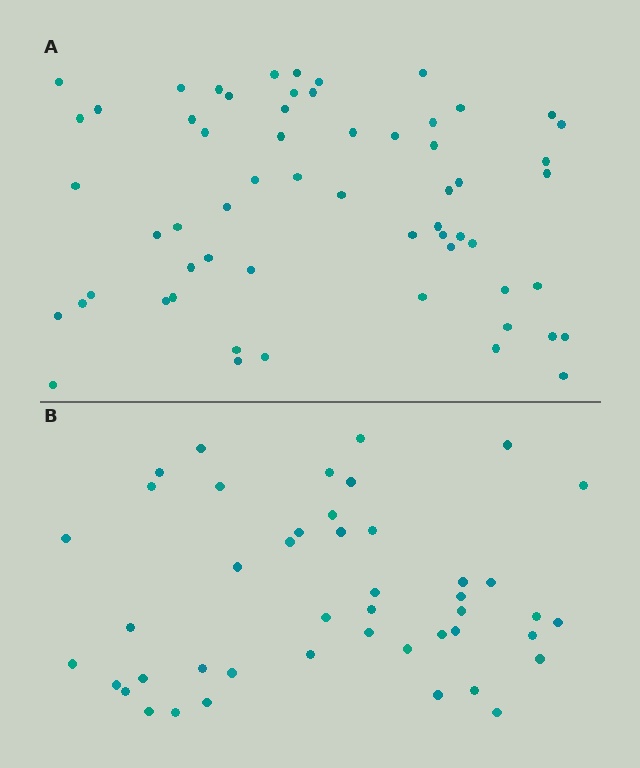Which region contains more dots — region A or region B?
Region A (the top region) has more dots.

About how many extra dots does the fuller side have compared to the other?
Region A has approximately 15 more dots than region B.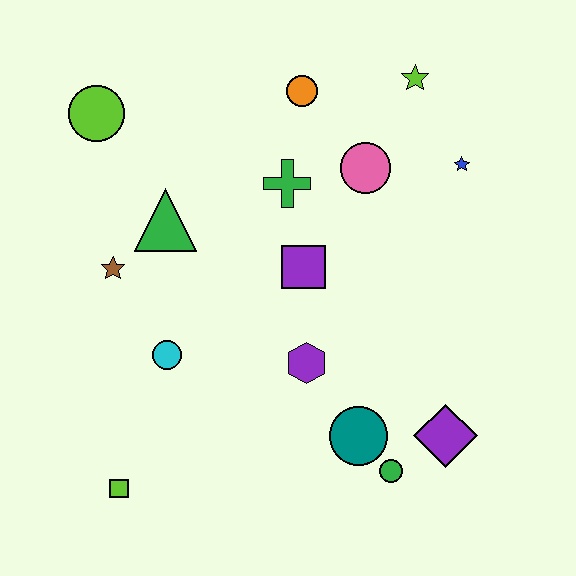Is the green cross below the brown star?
No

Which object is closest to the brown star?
The green triangle is closest to the brown star.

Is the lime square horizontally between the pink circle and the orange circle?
No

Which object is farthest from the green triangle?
The purple diamond is farthest from the green triangle.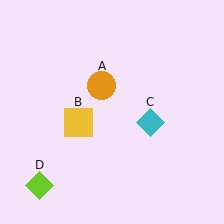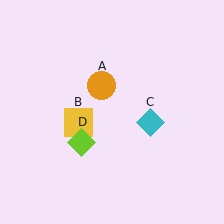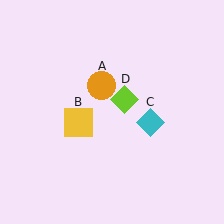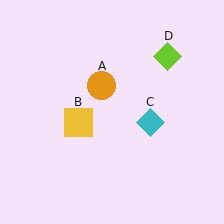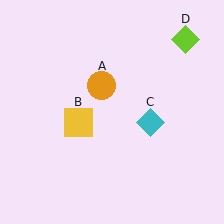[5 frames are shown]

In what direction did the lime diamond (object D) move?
The lime diamond (object D) moved up and to the right.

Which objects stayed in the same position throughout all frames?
Orange circle (object A) and yellow square (object B) and cyan diamond (object C) remained stationary.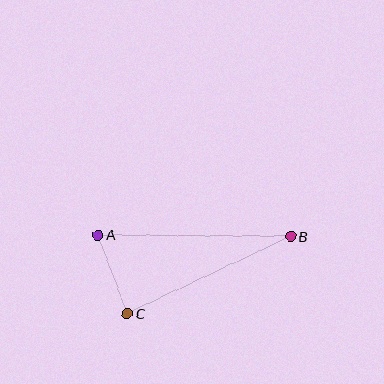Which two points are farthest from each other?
Points A and B are farthest from each other.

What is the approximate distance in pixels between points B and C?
The distance between B and C is approximately 181 pixels.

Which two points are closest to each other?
Points A and C are closest to each other.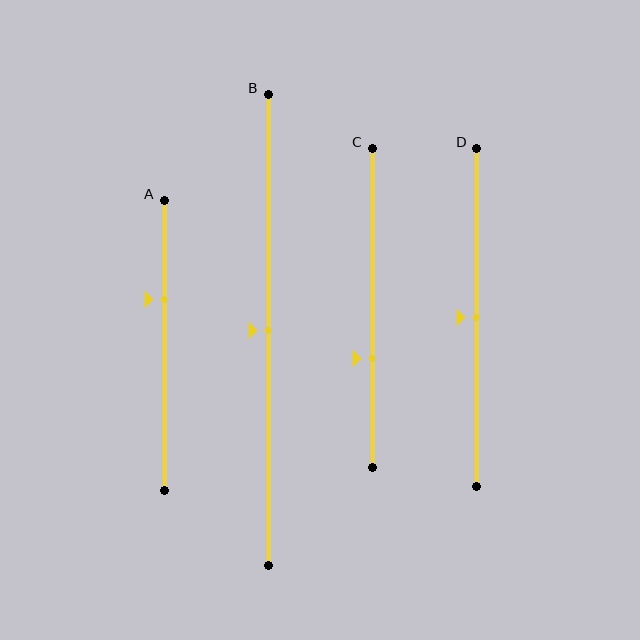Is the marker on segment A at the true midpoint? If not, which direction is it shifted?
No, the marker on segment A is shifted upward by about 16% of the segment length.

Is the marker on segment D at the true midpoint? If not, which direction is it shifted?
Yes, the marker on segment D is at the true midpoint.